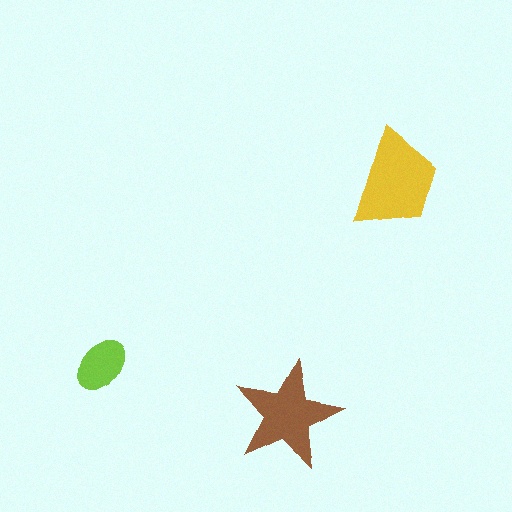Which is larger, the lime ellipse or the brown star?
The brown star.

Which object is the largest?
The yellow trapezoid.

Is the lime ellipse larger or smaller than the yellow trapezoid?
Smaller.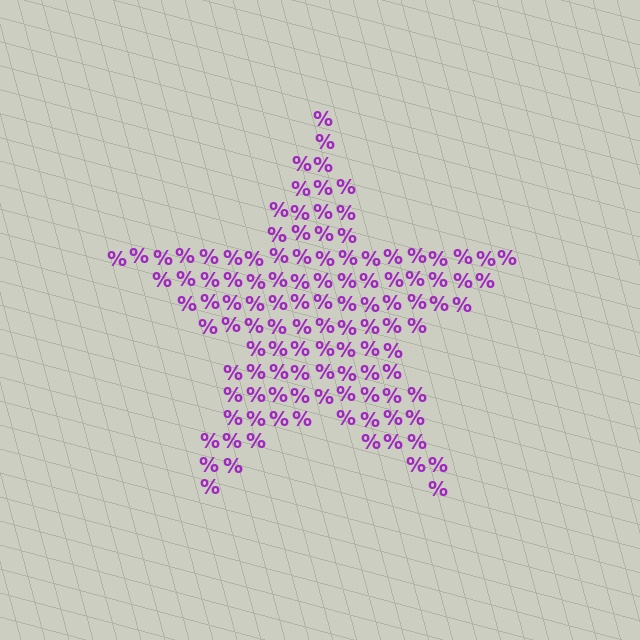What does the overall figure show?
The overall figure shows a star.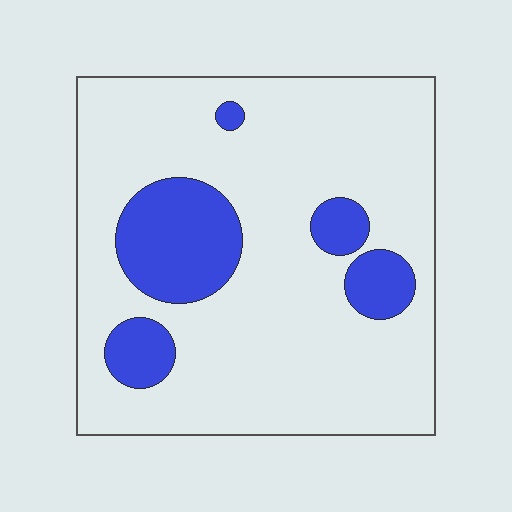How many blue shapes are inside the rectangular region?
5.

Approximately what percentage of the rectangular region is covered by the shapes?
Approximately 20%.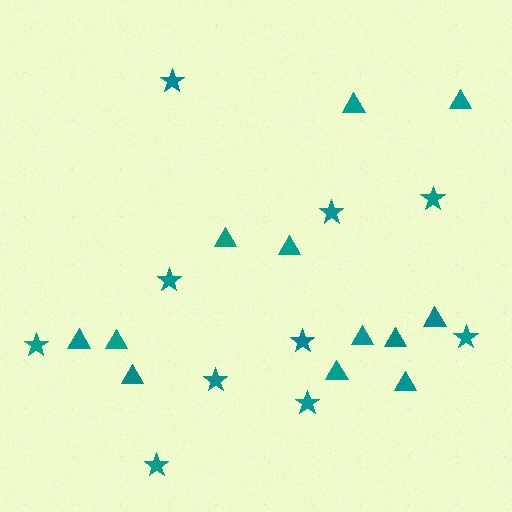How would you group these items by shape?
There are 2 groups: one group of triangles (12) and one group of stars (10).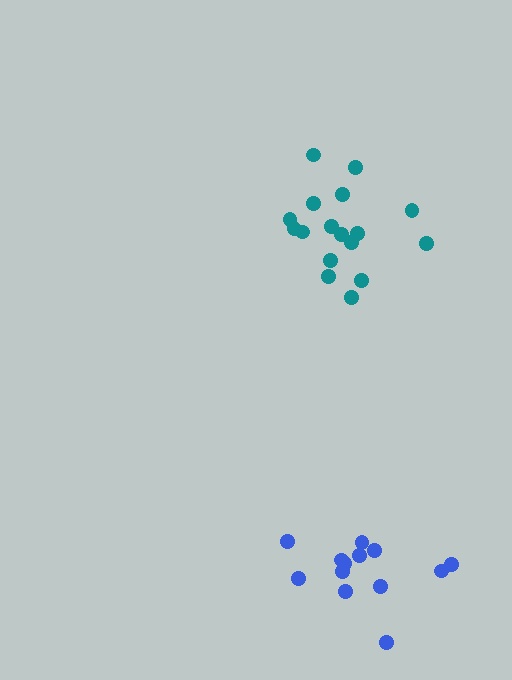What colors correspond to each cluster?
The clusters are colored: blue, teal.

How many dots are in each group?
Group 1: 13 dots, Group 2: 17 dots (30 total).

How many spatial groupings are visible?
There are 2 spatial groupings.